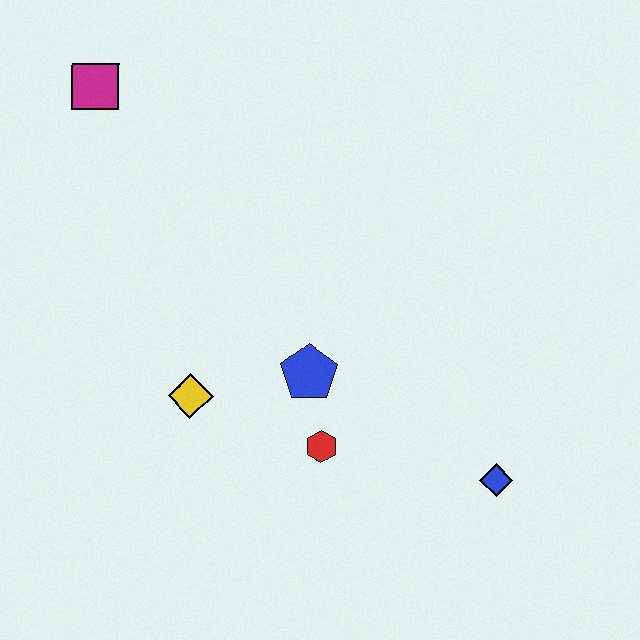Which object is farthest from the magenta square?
The blue diamond is farthest from the magenta square.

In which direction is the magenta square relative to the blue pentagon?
The magenta square is above the blue pentagon.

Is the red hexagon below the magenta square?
Yes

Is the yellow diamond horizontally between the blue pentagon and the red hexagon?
No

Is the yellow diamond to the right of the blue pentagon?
No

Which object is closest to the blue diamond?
The red hexagon is closest to the blue diamond.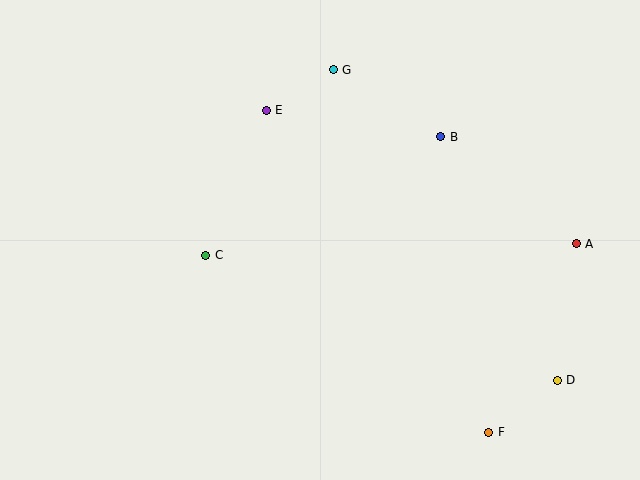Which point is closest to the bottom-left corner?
Point C is closest to the bottom-left corner.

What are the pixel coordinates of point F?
Point F is at (489, 432).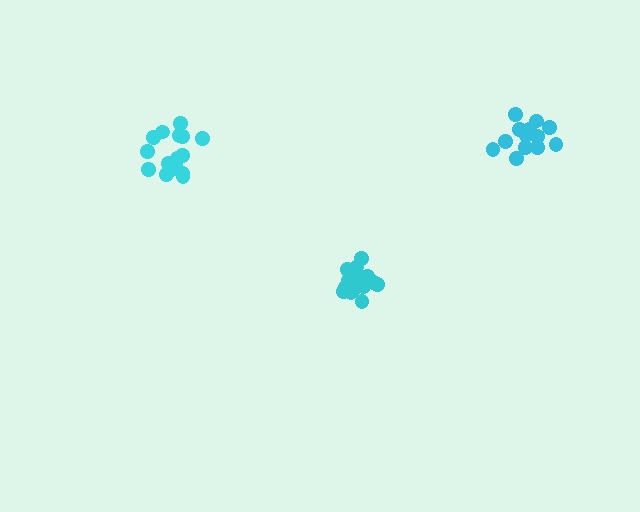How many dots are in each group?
Group 1: 18 dots, Group 2: 13 dots, Group 3: 15 dots (46 total).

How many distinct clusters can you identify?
There are 3 distinct clusters.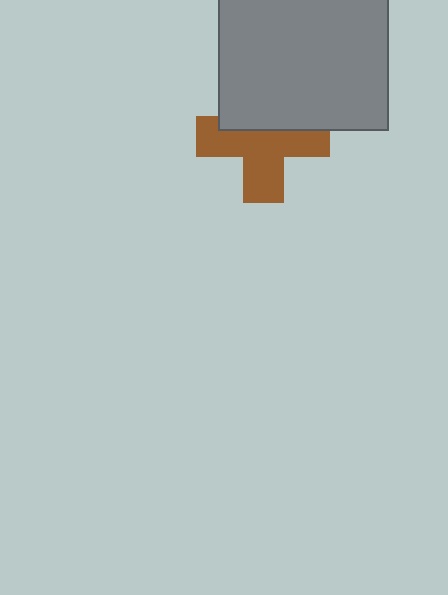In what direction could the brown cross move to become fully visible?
The brown cross could move down. That would shift it out from behind the gray rectangle entirely.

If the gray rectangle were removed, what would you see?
You would see the complete brown cross.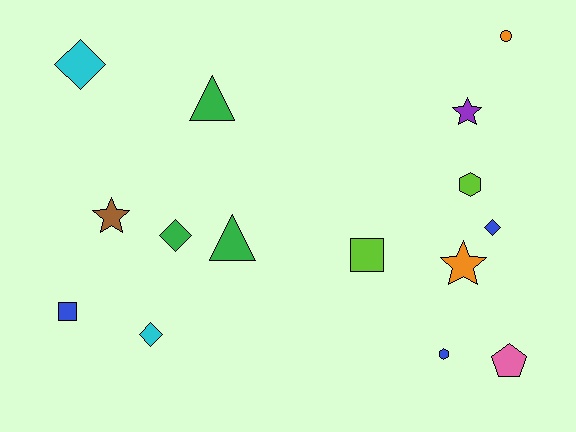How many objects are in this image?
There are 15 objects.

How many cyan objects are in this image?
There are 2 cyan objects.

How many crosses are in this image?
There are no crosses.